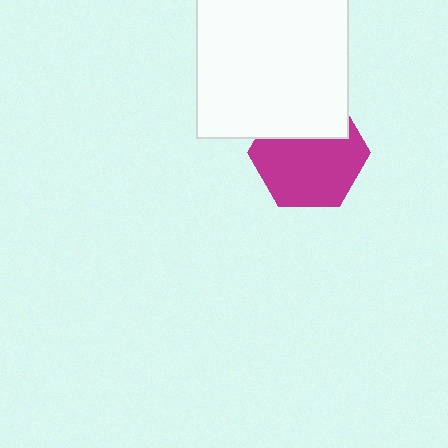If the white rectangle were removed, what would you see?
You would see the complete magenta hexagon.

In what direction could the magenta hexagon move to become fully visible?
The magenta hexagon could move down. That would shift it out from behind the white rectangle entirely.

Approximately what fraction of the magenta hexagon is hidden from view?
Roughly 32% of the magenta hexagon is hidden behind the white rectangle.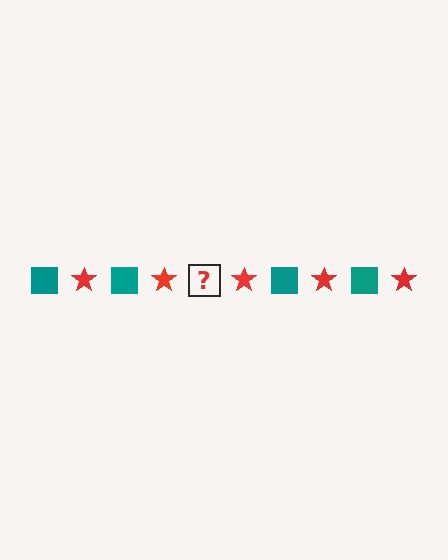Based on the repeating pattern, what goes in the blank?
The blank should be a teal square.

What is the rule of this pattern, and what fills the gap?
The rule is that the pattern alternates between teal square and red star. The gap should be filled with a teal square.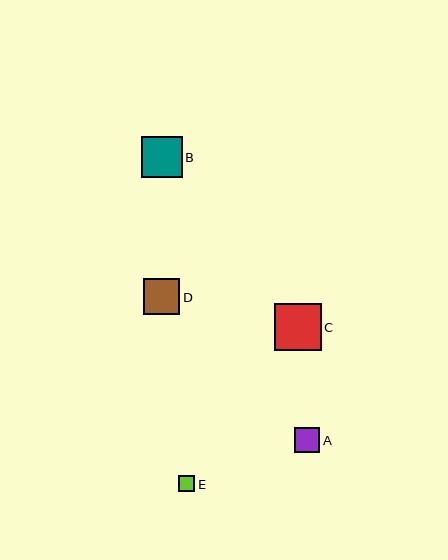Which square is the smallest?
Square E is the smallest with a size of approximately 17 pixels.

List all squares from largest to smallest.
From largest to smallest: C, B, D, A, E.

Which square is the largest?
Square C is the largest with a size of approximately 47 pixels.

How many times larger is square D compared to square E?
Square D is approximately 2.2 times the size of square E.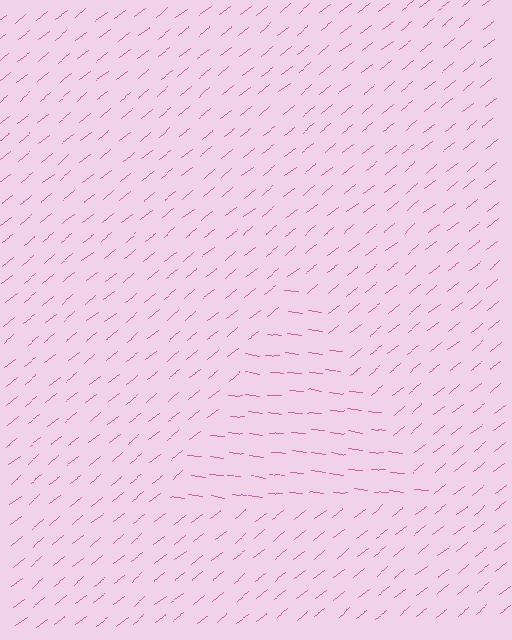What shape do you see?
I see a triangle.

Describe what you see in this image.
The image is filled with small pink line segments. A triangle region in the image has lines oriented differently from the surrounding lines, creating a visible texture boundary.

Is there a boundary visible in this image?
Yes, there is a texture boundary formed by a change in line orientation.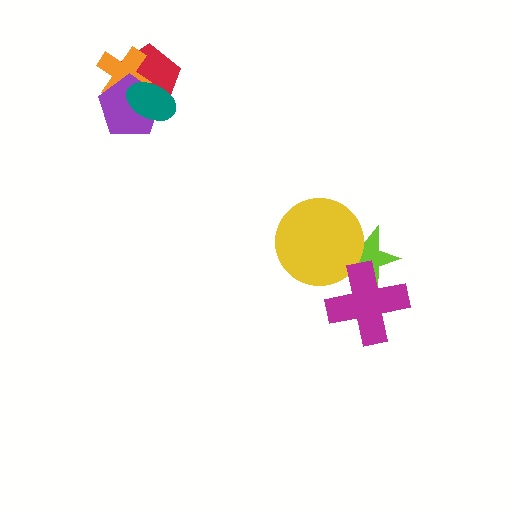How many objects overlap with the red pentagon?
3 objects overlap with the red pentagon.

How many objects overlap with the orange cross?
3 objects overlap with the orange cross.